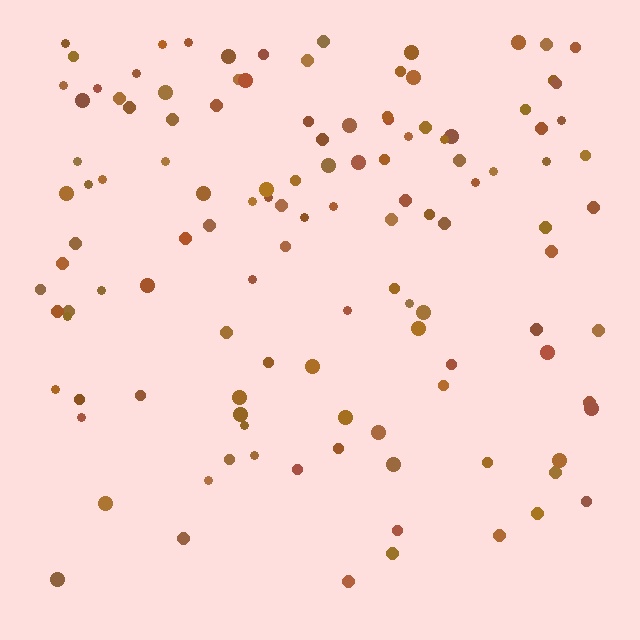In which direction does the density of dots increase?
From bottom to top, with the top side densest.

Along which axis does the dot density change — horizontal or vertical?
Vertical.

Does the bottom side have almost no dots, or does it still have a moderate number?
Still a moderate number, just noticeably fewer than the top.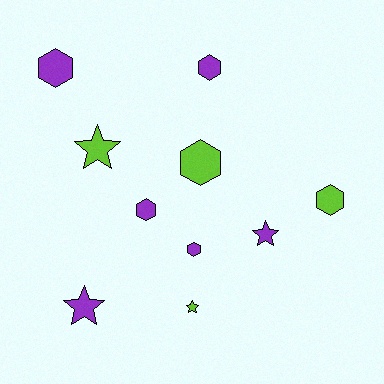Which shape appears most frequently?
Hexagon, with 6 objects.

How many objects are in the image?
There are 10 objects.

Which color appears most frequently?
Purple, with 6 objects.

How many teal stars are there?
There are no teal stars.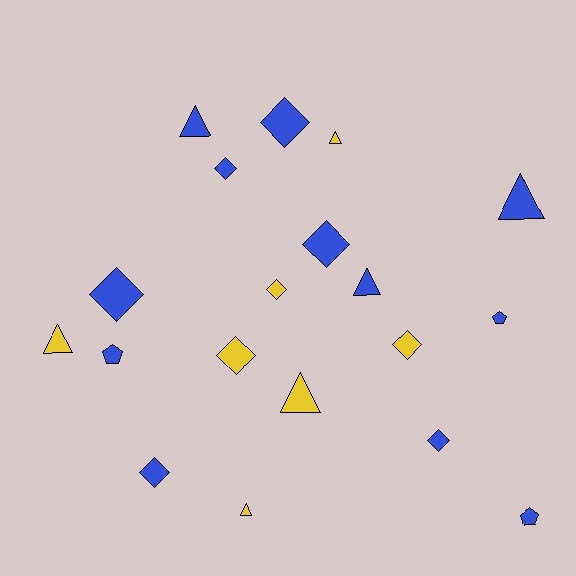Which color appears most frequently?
Blue, with 12 objects.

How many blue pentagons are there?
There are 3 blue pentagons.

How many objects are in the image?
There are 19 objects.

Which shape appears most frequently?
Diamond, with 9 objects.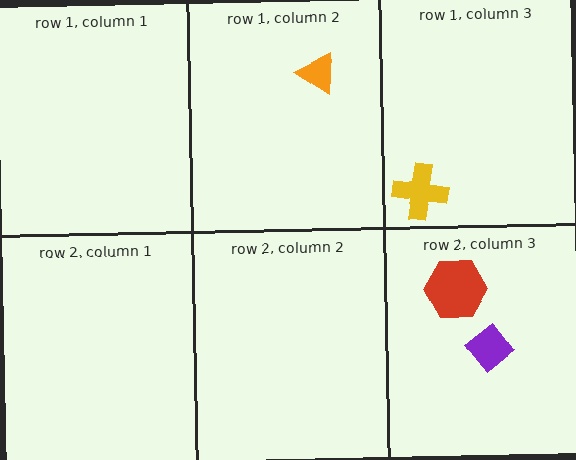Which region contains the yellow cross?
The row 1, column 3 region.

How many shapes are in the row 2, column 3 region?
2.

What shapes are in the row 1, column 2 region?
The orange triangle.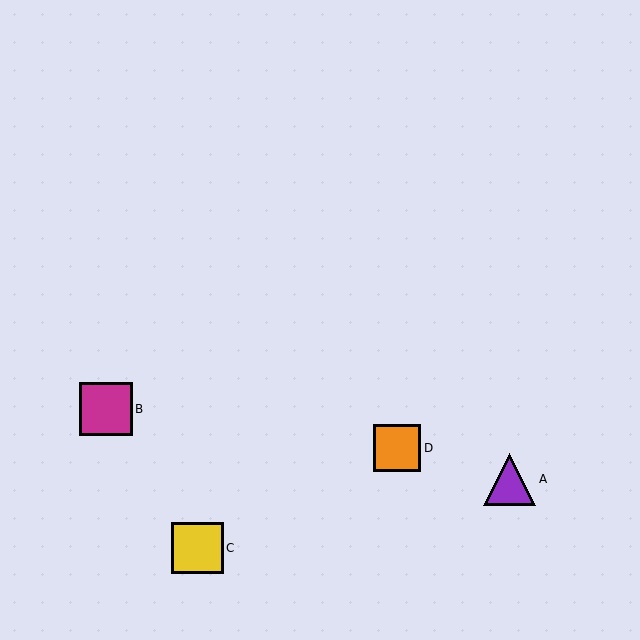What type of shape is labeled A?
Shape A is a purple triangle.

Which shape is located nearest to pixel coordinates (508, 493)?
The purple triangle (labeled A) at (510, 479) is nearest to that location.